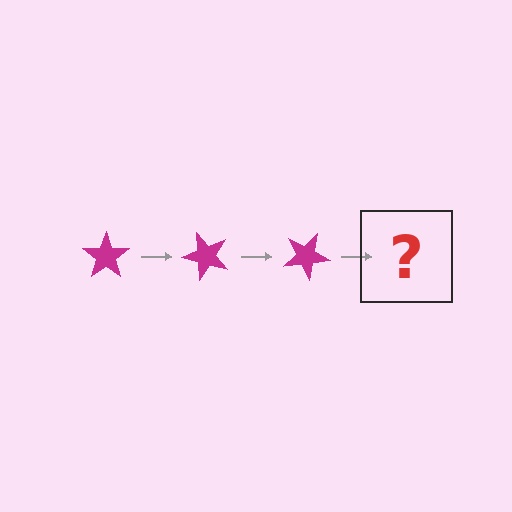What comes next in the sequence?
The next element should be a magenta star rotated 150 degrees.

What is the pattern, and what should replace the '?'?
The pattern is that the star rotates 50 degrees each step. The '?' should be a magenta star rotated 150 degrees.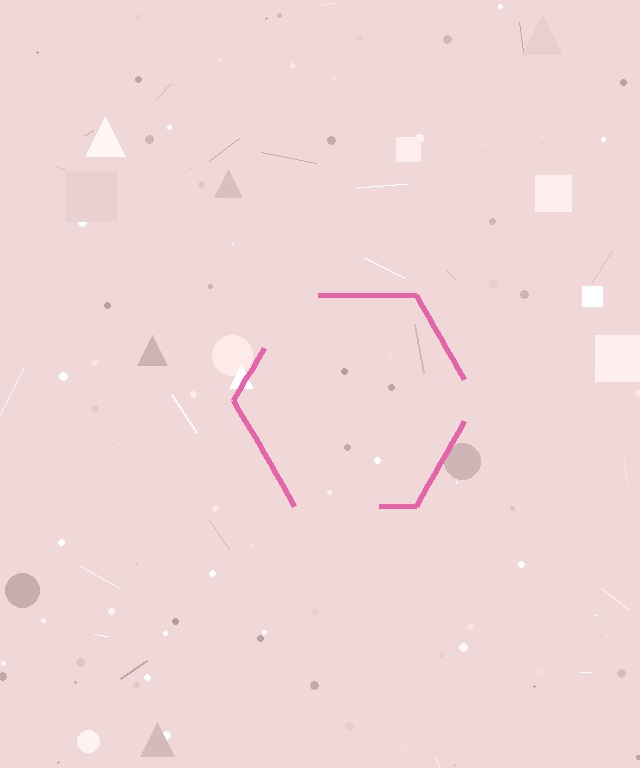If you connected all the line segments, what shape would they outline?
They would outline a hexagon.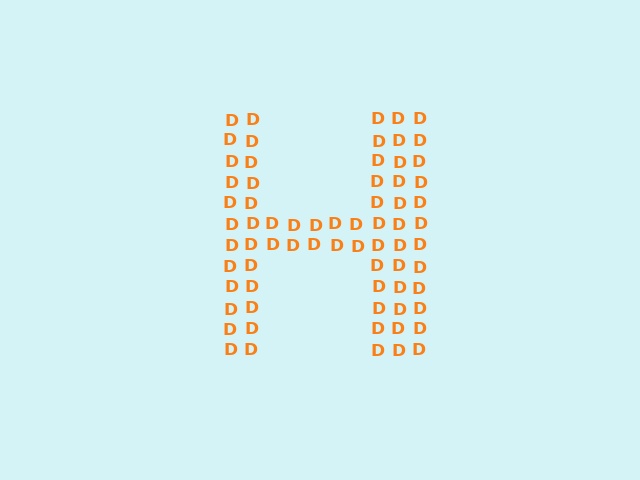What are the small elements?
The small elements are letter D's.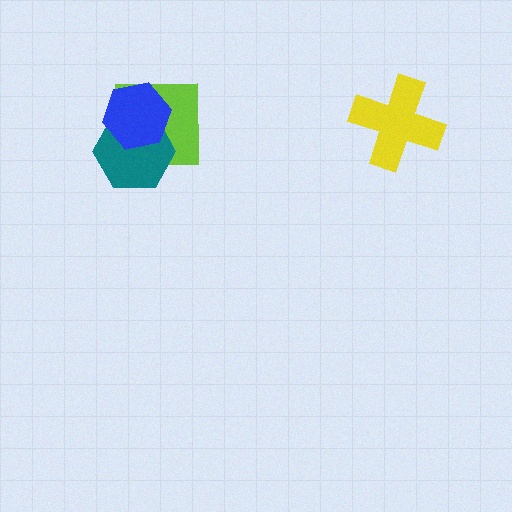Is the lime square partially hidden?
Yes, it is partially covered by another shape.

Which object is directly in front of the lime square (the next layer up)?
The teal hexagon is directly in front of the lime square.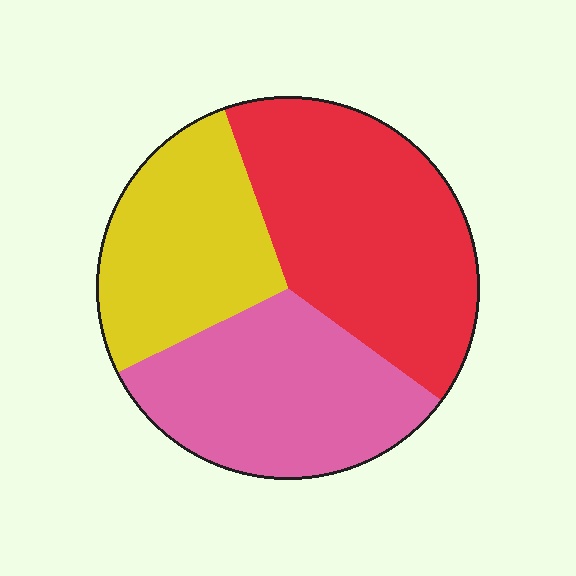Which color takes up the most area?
Red, at roughly 40%.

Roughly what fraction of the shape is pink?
Pink takes up about one third (1/3) of the shape.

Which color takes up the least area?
Yellow, at roughly 25%.